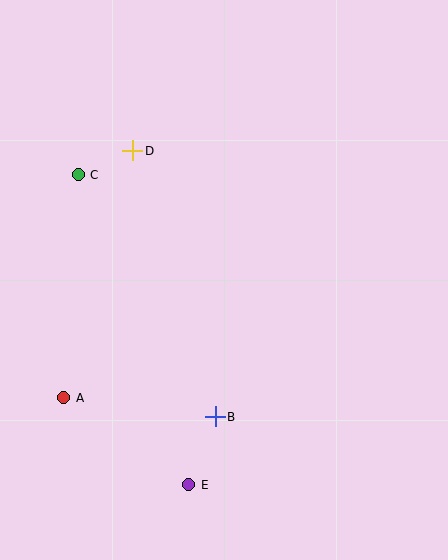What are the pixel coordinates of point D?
Point D is at (133, 151).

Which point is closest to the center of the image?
Point B at (215, 417) is closest to the center.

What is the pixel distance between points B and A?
The distance between B and A is 153 pixels.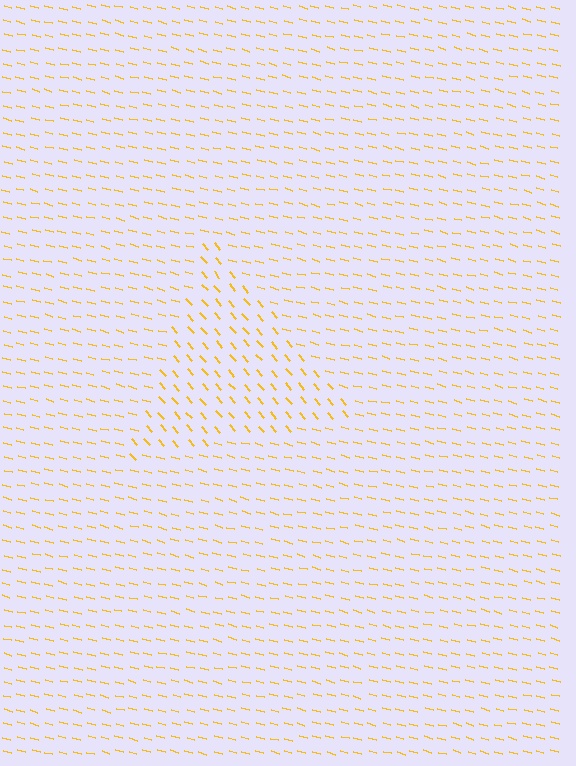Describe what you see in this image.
The image is filled with small yellow line segments. A triangle region in the image has lines oriented differently from the surrounding lines, creating a visible texture boundary.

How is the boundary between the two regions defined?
The boundary is defined purely by a change in line orientation (approximately 34 degrees difference). All lines are the same color and thickness.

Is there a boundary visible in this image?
Yes, there is a texture boundary formed by a change in line orientation.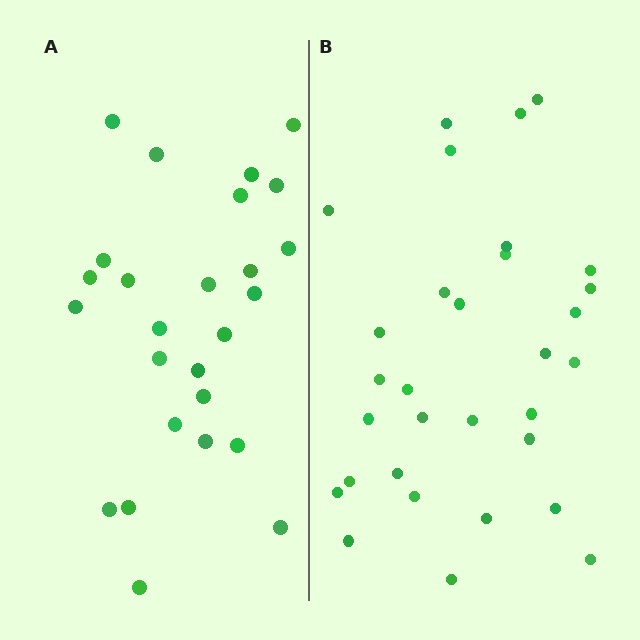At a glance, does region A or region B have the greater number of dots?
Region B (the right region) has more dots.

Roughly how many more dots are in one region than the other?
Region B has about 5 more dots than region A.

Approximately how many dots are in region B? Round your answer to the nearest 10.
About 30 dots. (The exact count is 31, which rounds to 30.)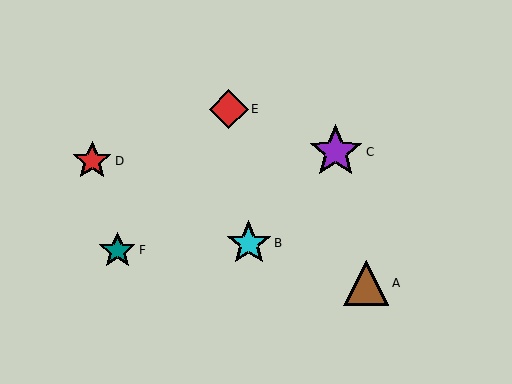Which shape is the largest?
The purple star (labeled C) is the largest.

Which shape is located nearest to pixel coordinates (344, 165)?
The purple star (labeled C) at (336, 152) is nearest to that location.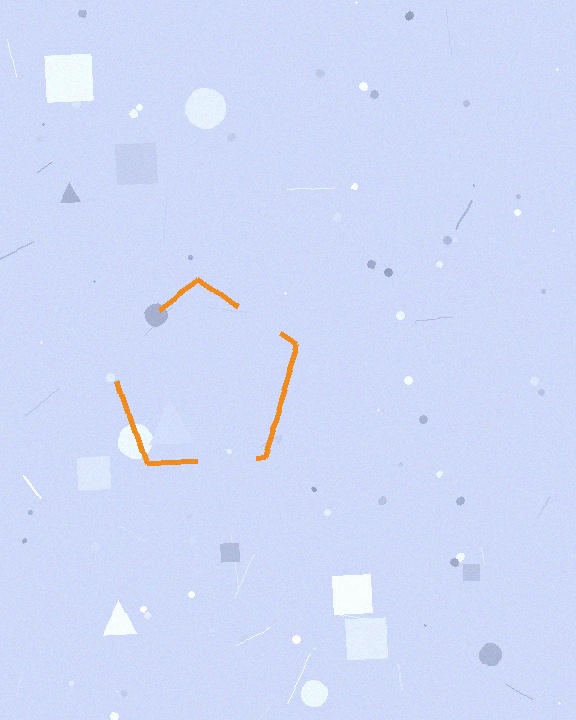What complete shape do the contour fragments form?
The contour fragments form a pentagon.